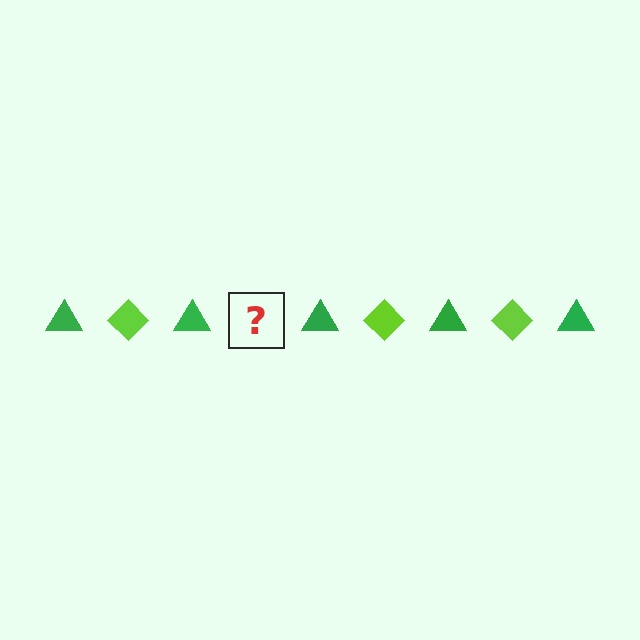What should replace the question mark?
The question mark should be replaced with a lime diamond.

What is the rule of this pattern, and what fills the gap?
The rule is that the pattern alternates between green triangle and lime diamond. The gap should be filled with a lime diamond.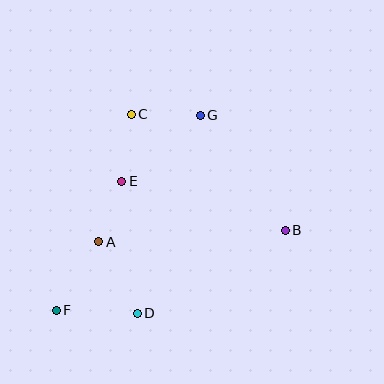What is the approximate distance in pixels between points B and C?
The distance between B and C is approximately 193 pixels.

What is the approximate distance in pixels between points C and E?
The distance between C and E is approximately 67 pixels.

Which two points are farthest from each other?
Points B and F are farthest from each other.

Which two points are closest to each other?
Points A and E are closest to each other.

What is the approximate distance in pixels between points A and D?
The distance between A and D is approximately 81 pixels.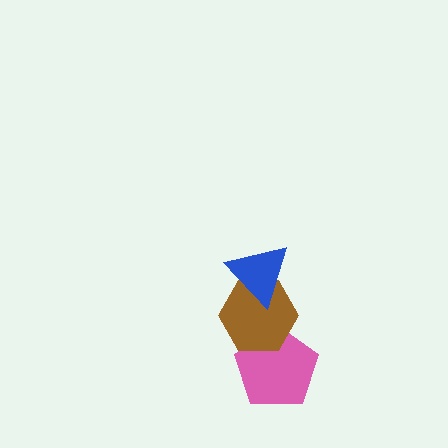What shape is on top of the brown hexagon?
The blue triangle is on top of the brown hexagon.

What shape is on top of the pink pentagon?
The brown hexagon is on top of the pink pentagon.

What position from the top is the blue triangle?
The blue triangle is 1st from the top.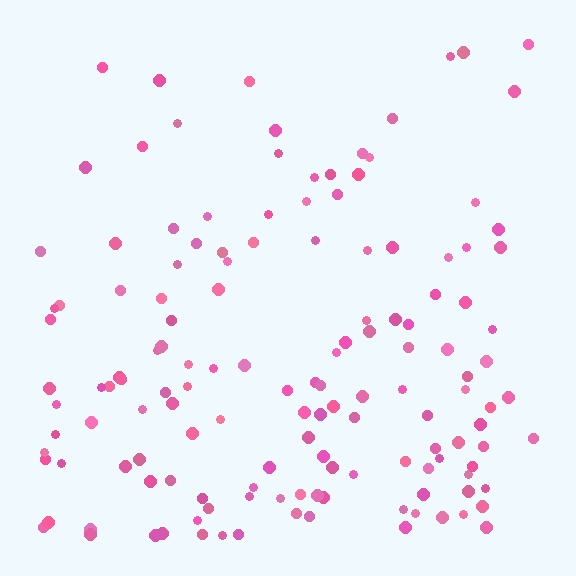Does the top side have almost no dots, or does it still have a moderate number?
Still a moderate number, just noticeably fewer than the bottom.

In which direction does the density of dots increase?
From top to bottom, with the bottom side densest.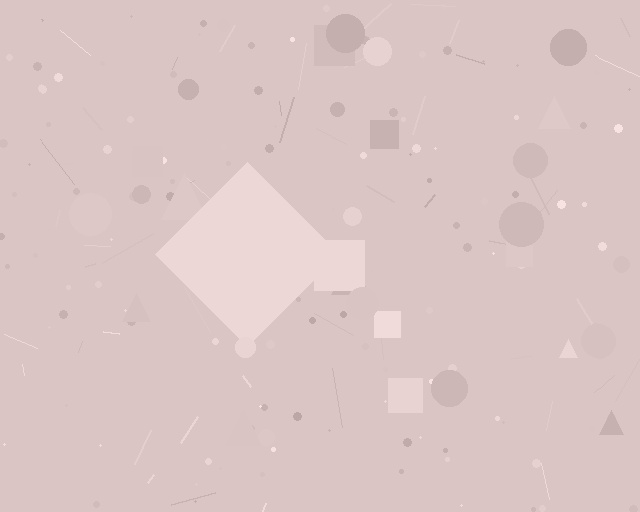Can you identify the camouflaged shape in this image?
The camouflaged shape is a diamond.